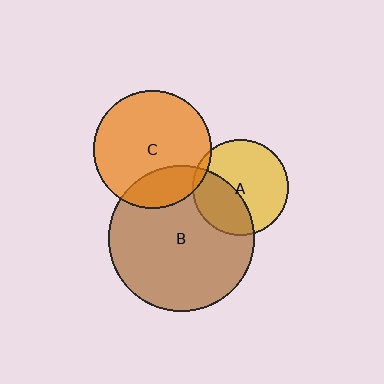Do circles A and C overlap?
Yes.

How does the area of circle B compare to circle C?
Approximately 1.5 times.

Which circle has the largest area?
Circle B (brown).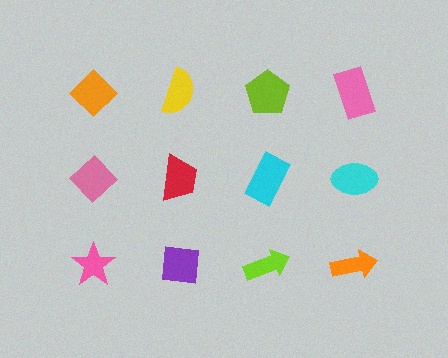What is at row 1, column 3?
A lime pentagon.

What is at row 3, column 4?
An orange arrow.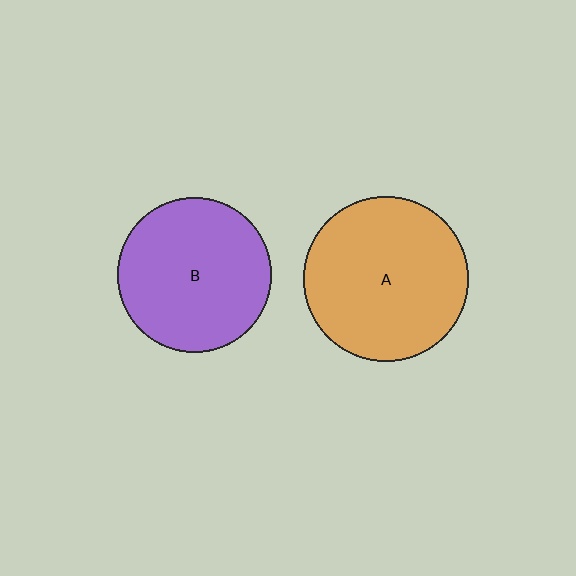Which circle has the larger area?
Circle A (orange).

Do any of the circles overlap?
No, none of the circles overlap.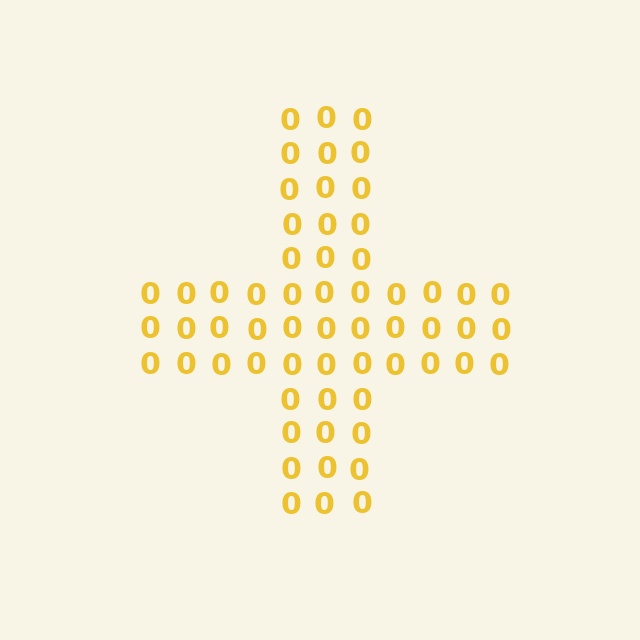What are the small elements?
The small elements are digit 0's.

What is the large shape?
The large shape is a cross.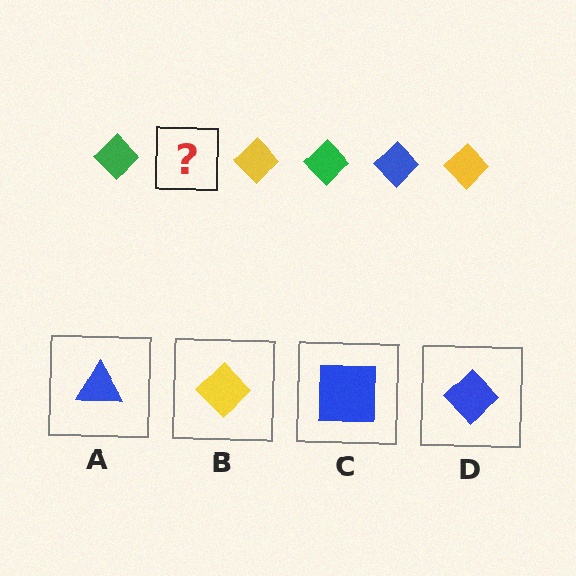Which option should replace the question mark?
Option D.